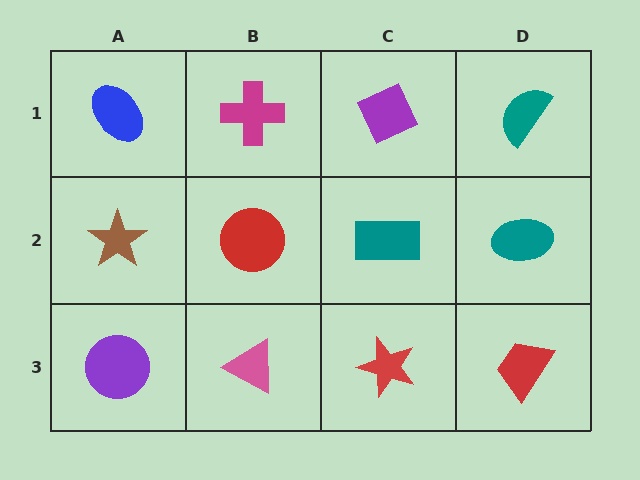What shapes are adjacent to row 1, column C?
A teal rectangle (row 2, column C), a magenta cross (row 1, column B), a teal semicircle (row 1, column D).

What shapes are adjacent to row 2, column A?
A blue ellipse (row 1, column A), a purple circle (row 3, column A), a red circle (row 2, column B).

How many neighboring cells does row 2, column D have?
3.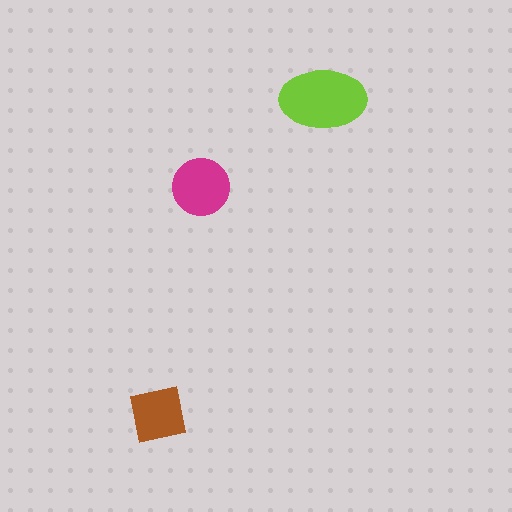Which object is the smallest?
The brown square.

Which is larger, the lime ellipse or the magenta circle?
The lime ellipse.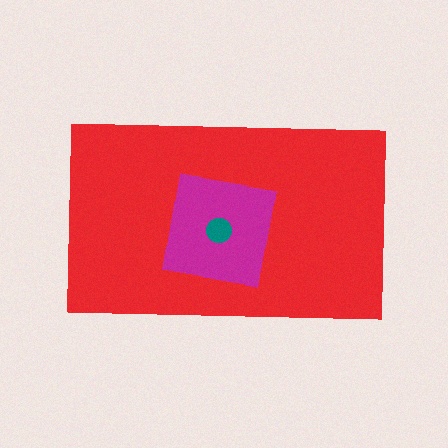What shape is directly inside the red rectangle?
The magenta square.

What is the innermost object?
The teal circle.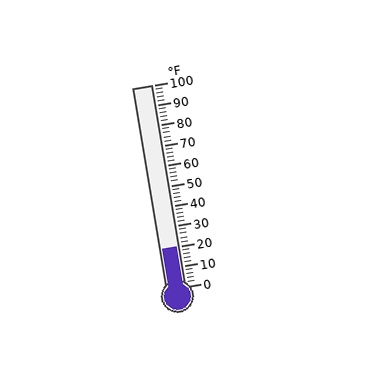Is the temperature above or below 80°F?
The temperature is below 80°F.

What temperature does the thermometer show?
The thermometer shows approximately 20°F.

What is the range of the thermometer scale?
The thermometer scale ranges from 0°F to 100°F.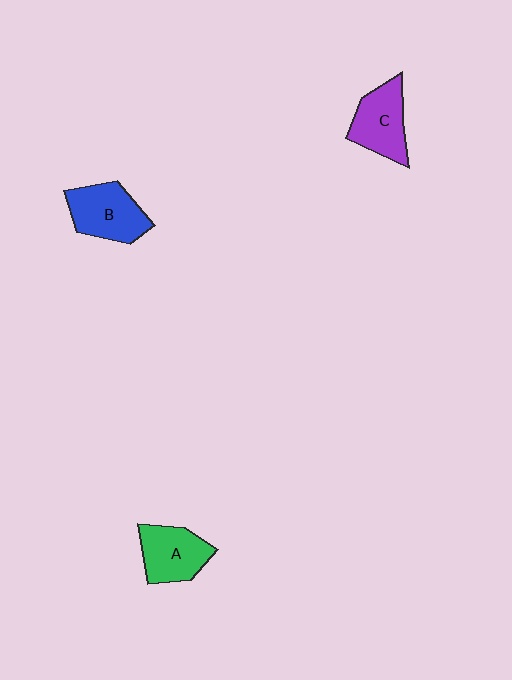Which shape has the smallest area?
Shape A (green).